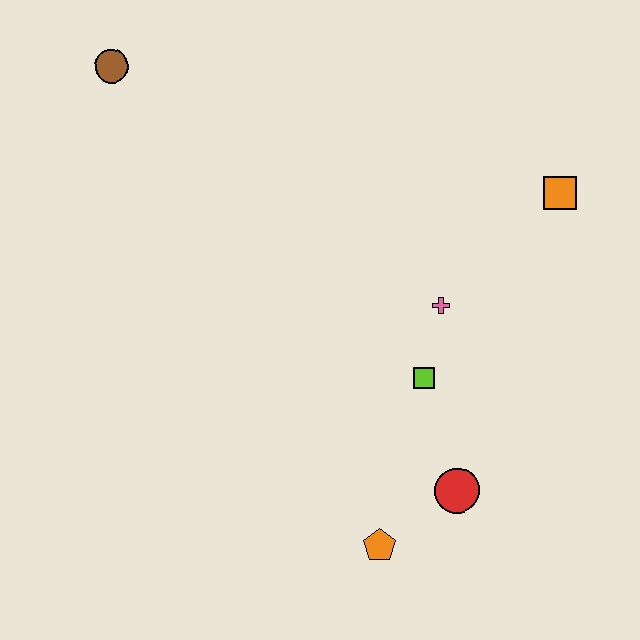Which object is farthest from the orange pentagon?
The brown circle is farthest from the orange pentagon.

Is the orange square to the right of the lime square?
Yes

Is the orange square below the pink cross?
No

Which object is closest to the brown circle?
The pink cross is closest to the brown circle.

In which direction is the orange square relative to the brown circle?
The orange square is to the right of the brown circle.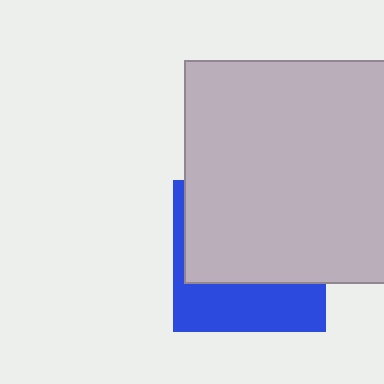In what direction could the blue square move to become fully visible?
The blue square could move down. That would shift it out from behind the light gray rectangle entirely.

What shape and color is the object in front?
The object in front is a light gray rectangle.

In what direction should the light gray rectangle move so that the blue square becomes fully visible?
The light gray rectangle should move up. That is the shortest direction to clear the overlap and leave the blue square fully visible.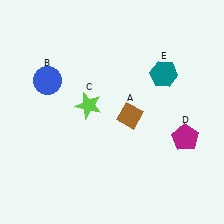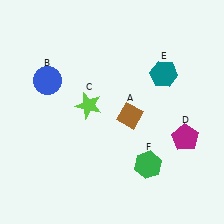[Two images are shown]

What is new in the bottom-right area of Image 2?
A green hexagon (F) was added in the bottom-right area of Image 2.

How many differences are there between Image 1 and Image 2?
There is 1 difference between the two images.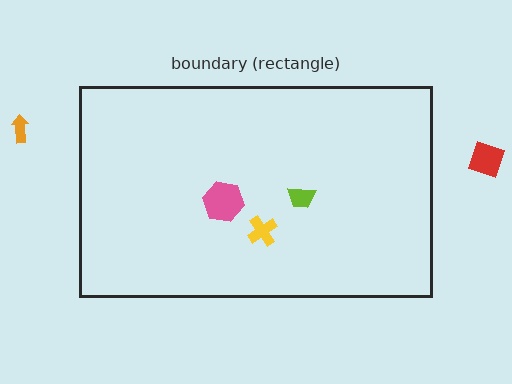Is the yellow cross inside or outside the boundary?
Inside.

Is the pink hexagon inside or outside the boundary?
Inside.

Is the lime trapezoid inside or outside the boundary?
Inside.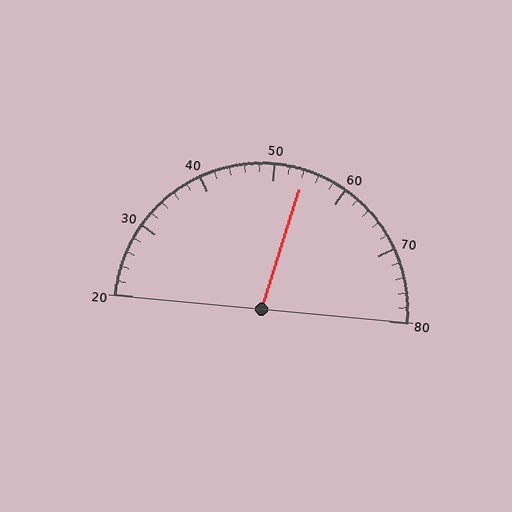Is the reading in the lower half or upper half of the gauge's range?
The reading is in the upper half of the range (20 to 80).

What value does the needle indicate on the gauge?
The needle indicates approximately 54.